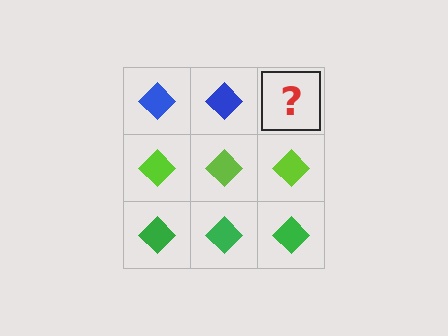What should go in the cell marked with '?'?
The missing cell should contain a blue diamond.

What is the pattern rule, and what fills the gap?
The rule is that each row has a consistent color. The gap should be filled with a blue diamond.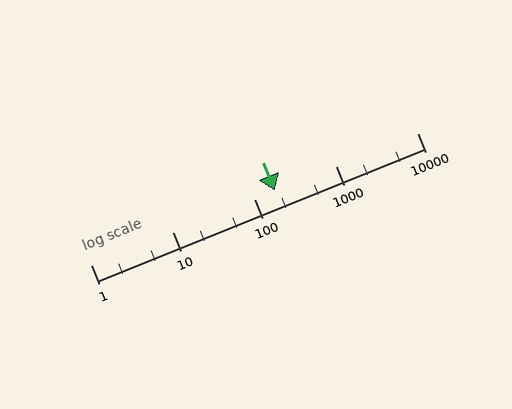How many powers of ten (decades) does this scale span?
The scale spans 4 decades, from 1 to 10000.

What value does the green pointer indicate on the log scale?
The pointer indicates approximately 180.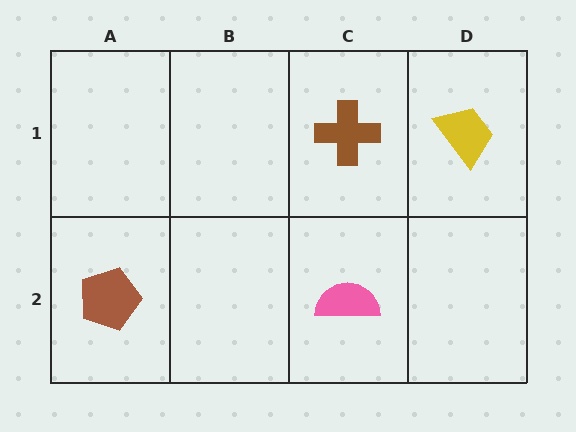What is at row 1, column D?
A yellow trapezoid.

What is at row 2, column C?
A pink semicircle.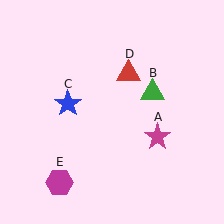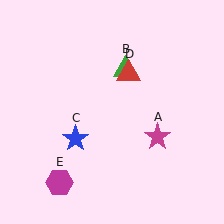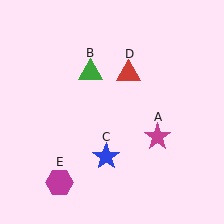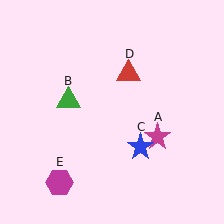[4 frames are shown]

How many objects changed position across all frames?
2 objects changed position: green triangle (object B), blue star (object C).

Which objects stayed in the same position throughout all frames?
Magenta star (object A) and red triangle (object D) and magenta hexagon (object E) remained stationary.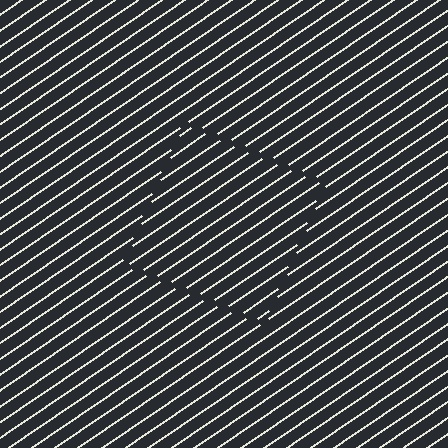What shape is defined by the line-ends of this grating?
An illusory square. The interior of the shape contains the same grating, shifted by half a period — the contour is defined by the phase discontinuity where line-ends from the inner and outer gratings abut.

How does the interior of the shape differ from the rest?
The interior of the shape contains the same grating, shifted by half a period — the contour is defined by the phase discontinuity where line-ends from the inner and outer gratings abut.